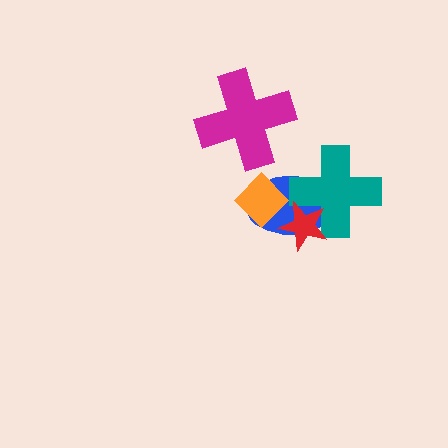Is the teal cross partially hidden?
Yes, it is partially covered by another shape.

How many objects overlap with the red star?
2 objects overlap with the red star.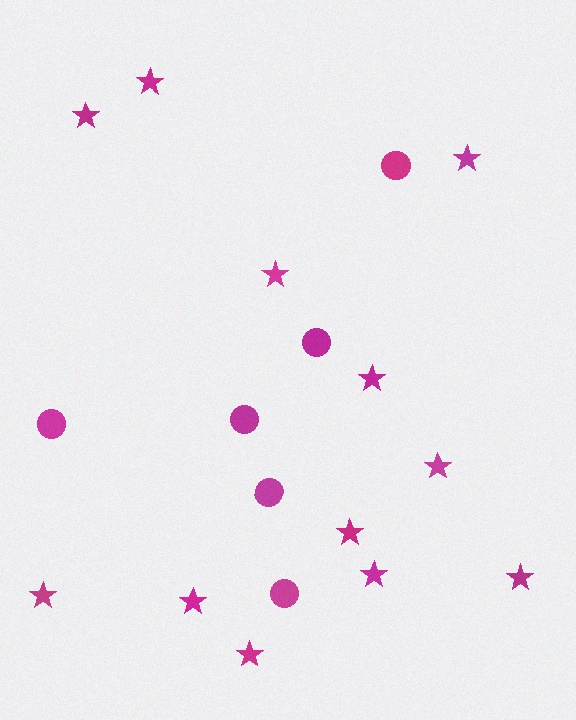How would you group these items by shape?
There are 2 groups: one group of circles (6) and one group of stars (12).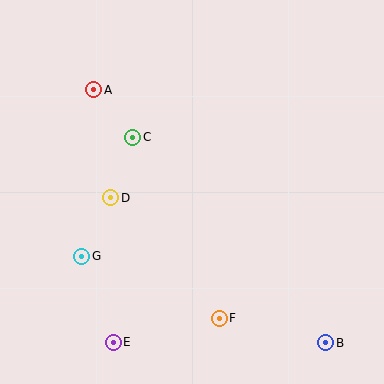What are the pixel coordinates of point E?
Point E is at (113, 342).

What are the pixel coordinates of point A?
Point A is at (94, 90).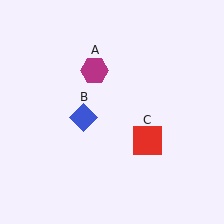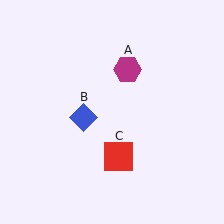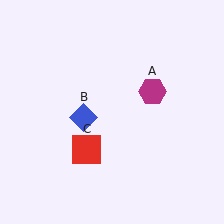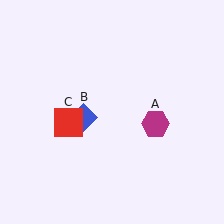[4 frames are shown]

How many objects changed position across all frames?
2 objects changed position: magenta hexagon (object A), red square (object C).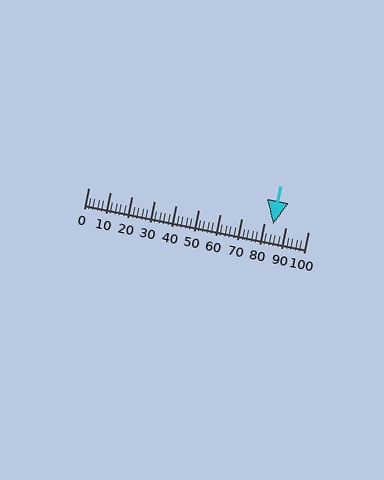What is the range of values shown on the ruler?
The ruler shows values from 0 to 100.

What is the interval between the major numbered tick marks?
The major tick marks are spaced 10 units apart.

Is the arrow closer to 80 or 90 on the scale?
The arrow is closer to 80.